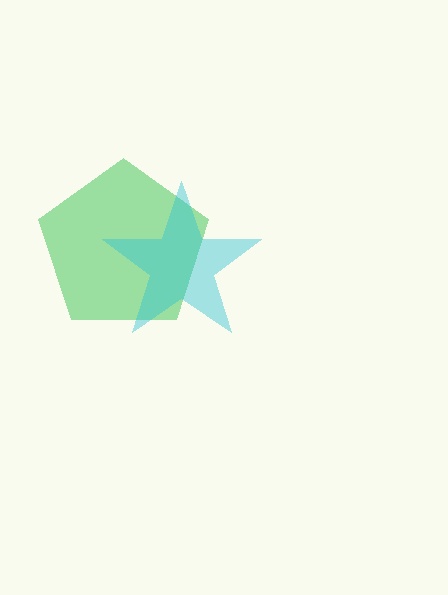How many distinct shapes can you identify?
There are 2 distinct shapes: a green pentagon, a cyan star.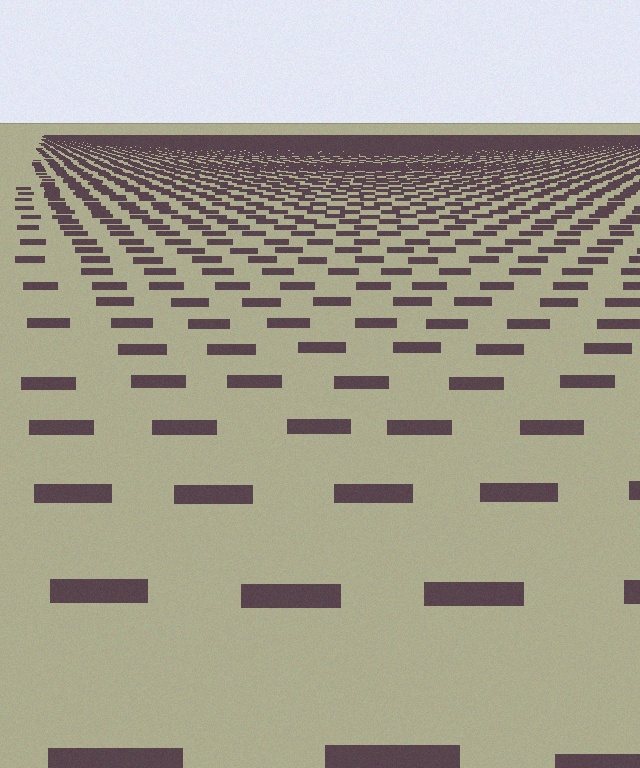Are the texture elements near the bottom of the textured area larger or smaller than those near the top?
Larger. Near the bottom, elements are closer to the viewer and appear at a bigger on-screen size.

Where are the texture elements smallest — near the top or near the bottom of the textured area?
Near the top.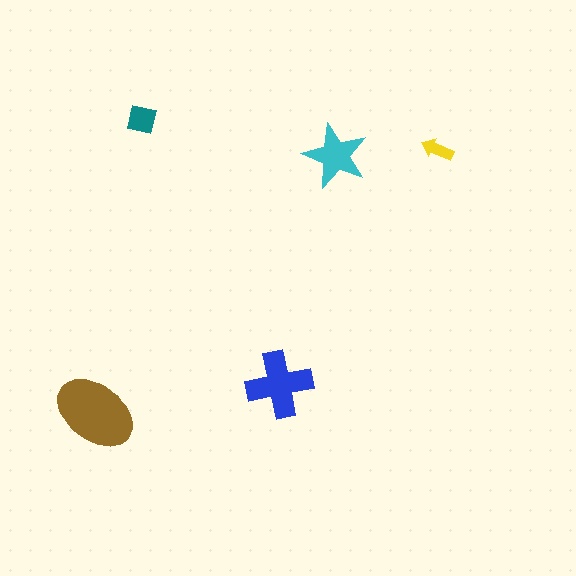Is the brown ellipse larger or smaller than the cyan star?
Larger.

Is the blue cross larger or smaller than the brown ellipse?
Smaller.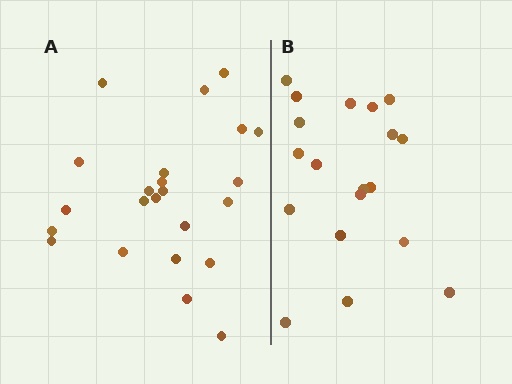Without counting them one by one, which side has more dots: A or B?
Region A (the left region) has more dots.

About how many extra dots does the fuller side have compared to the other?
Region A has about 4 more dots than region B.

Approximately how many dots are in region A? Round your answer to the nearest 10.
About 20 dots. (The exact count is 23, which rounds to 20.)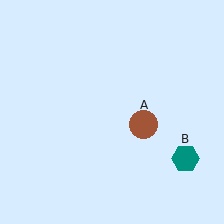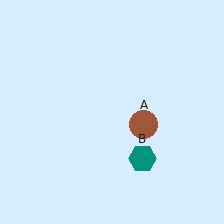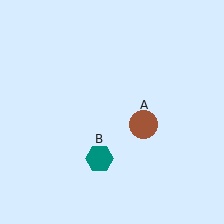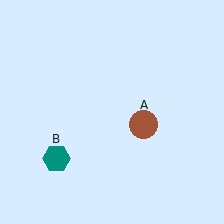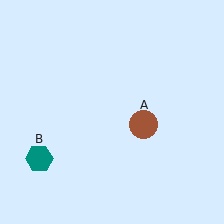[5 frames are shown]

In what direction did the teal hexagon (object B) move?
The teal hexagon (object B) moved left.